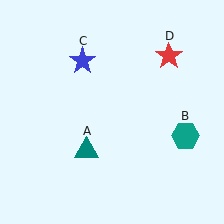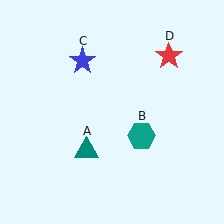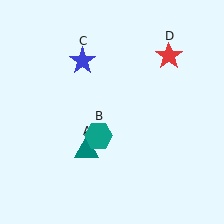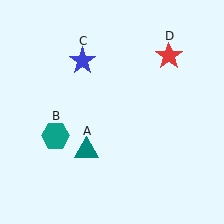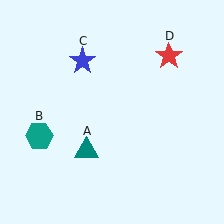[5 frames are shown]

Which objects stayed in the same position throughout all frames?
Teal triangle (object A) and blue star (object C) and red star (object D) remained stationary.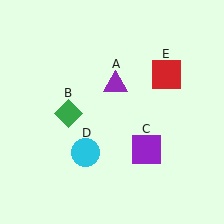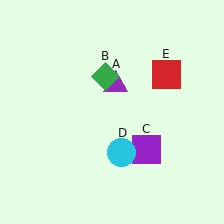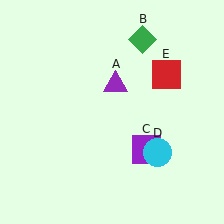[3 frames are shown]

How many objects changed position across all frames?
2 objects changed position: green diamond (object B), cyan circle (object D).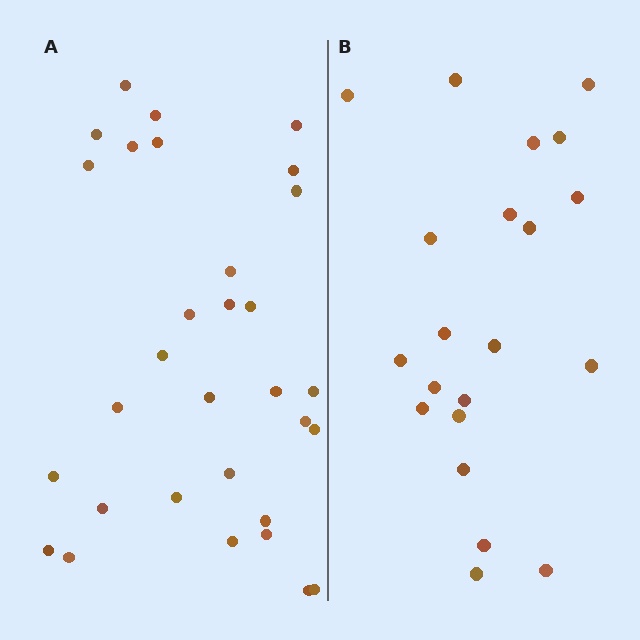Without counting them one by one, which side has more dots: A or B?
Region A (the left region) has more dots.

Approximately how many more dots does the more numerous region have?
Region A has roughly 10 or so more dots than region B.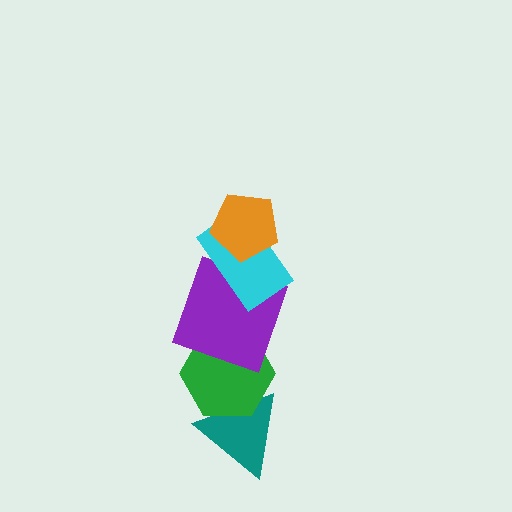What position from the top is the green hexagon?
The green hexagon is 4th from the top.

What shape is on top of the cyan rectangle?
The orange pentagon is on top of the cyan rectangle.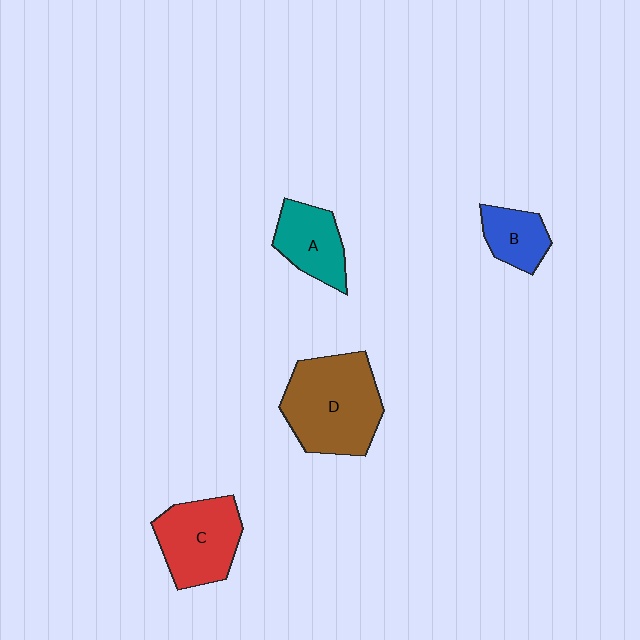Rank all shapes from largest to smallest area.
From largest to smallest: D (brown), C (red), A (teal), B (blue).